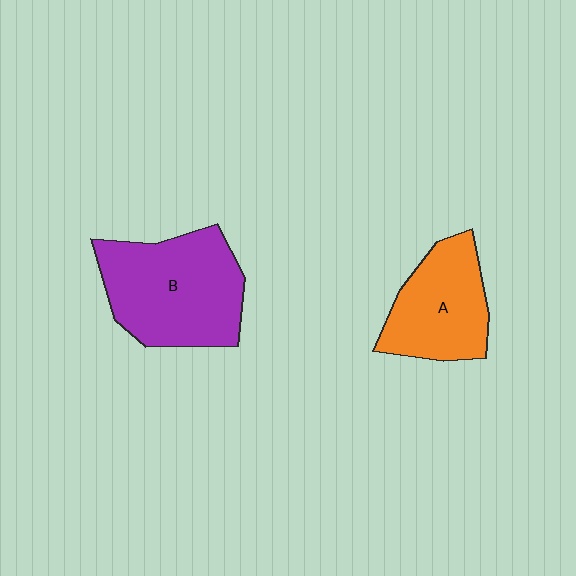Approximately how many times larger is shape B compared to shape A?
Approximately 1.4 times.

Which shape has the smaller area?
Shape A (orange).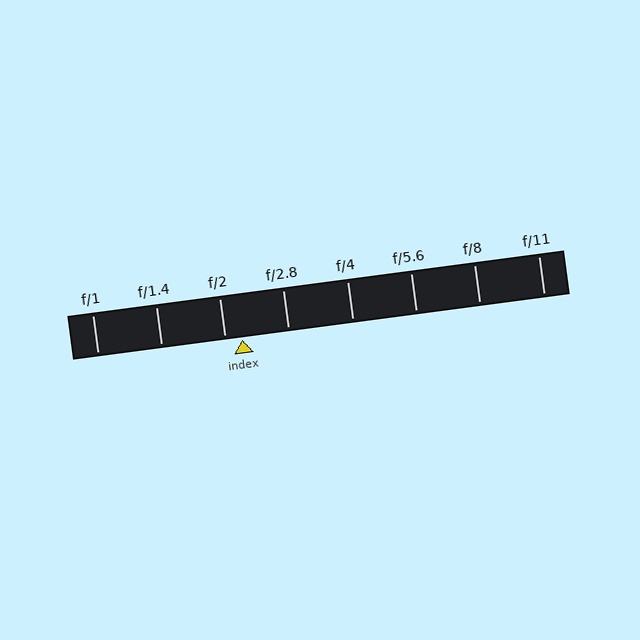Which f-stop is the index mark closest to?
The index mark is closest to f/2.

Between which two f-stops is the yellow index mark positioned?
The index mark is between f/2 and f/2.8.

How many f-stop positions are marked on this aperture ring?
There are 8 f-stop positions marked.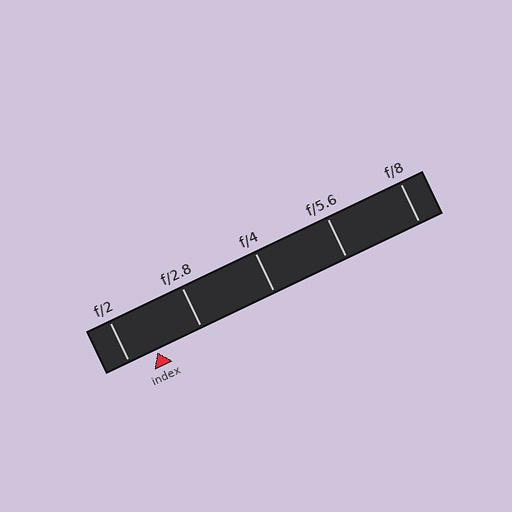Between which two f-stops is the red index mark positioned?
The index mark is between f/2 and f/2.8.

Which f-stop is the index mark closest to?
The index mark is closest to f/2.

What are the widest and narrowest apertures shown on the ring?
The widest aperture shown is f/2 and the narrowest is f/8.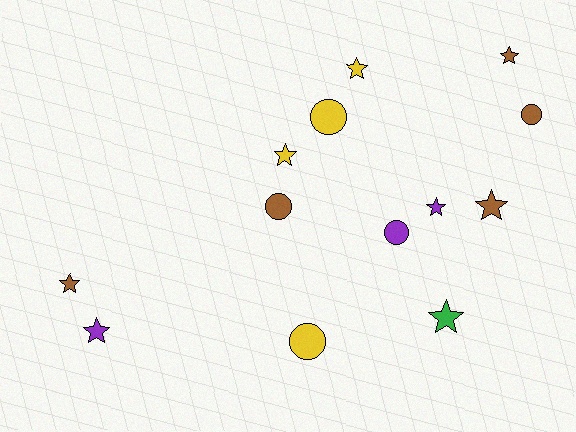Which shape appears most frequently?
Star, with 8 objects.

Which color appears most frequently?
Brown, with 5 objects.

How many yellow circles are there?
There are 2 yellow circles.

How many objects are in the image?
There are 13 objects.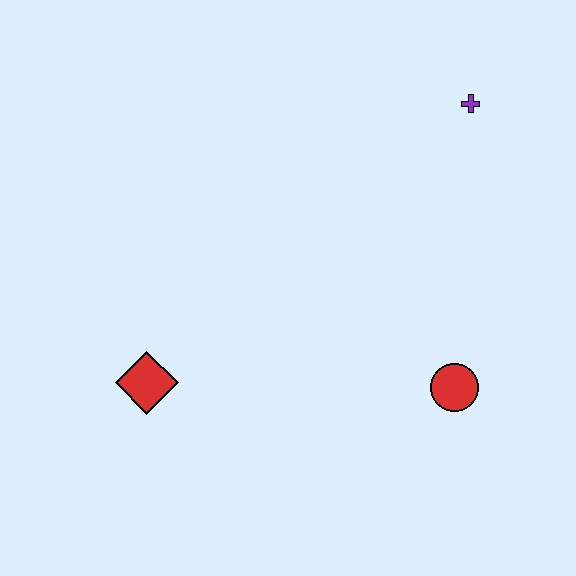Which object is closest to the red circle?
The purple cross is closest to the red circle.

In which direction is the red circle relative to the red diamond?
The red circle is to the right of the red diamond.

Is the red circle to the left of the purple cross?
Yes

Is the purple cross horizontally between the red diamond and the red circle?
No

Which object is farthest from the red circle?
The red diamond is farthest from the red circle.